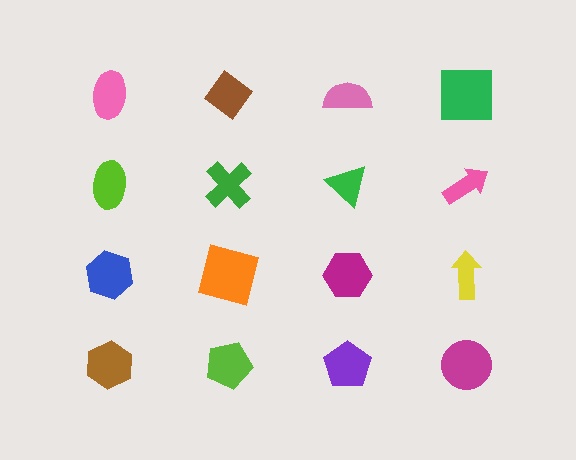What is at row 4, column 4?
A magenta circle.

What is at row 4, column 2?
A lime pentagon.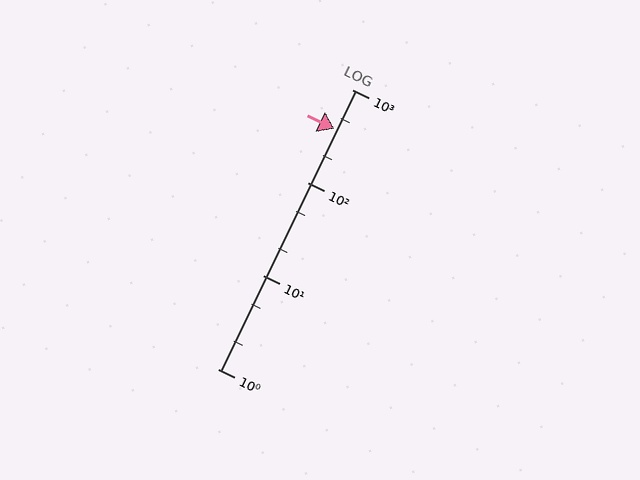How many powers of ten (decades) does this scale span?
The scale spans 3 decades, from 1 to 1000.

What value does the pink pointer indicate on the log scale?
The pointer indicates approximately 380.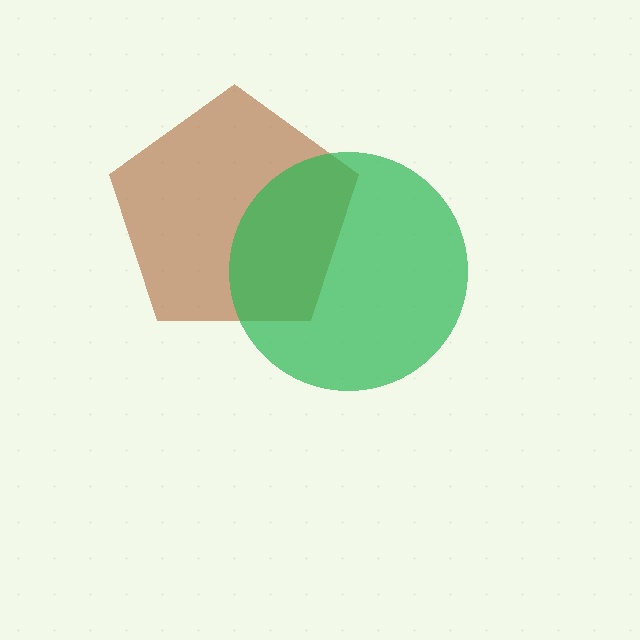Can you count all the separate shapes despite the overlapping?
Yes, there are 2 separate shapes.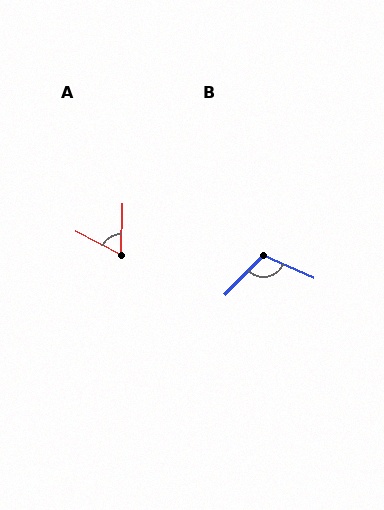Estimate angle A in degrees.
Approximately 64 degrees.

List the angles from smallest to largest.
A (64°), B (111°).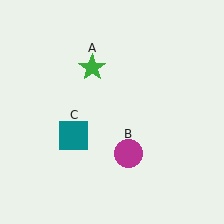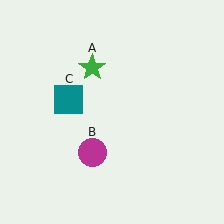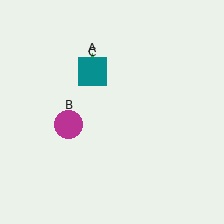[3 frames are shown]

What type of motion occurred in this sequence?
The magenta circle (object B), teal square (object C) rotated clockwise around the center of the scene.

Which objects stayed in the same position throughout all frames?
Green star (object A) remained stationary.